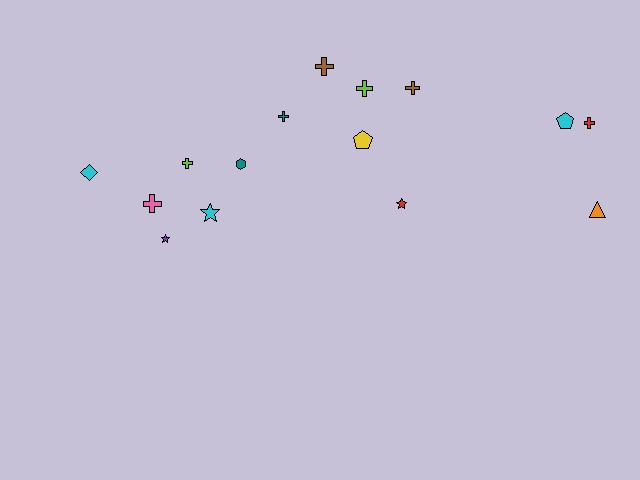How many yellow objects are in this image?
There is 1 yellow object.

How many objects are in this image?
There are 15 objects.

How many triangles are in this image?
There is 1 triangle.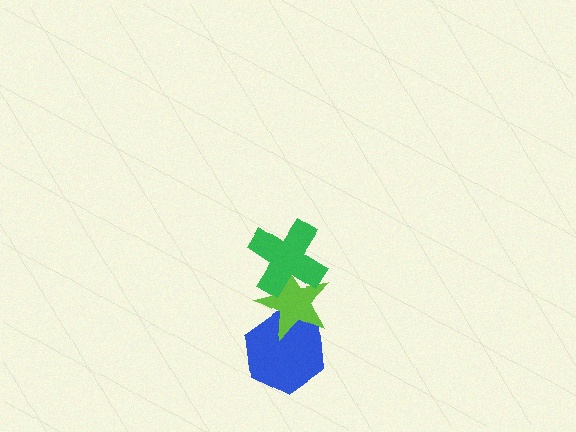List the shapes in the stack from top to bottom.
From top to bottom: the green cross, the lime star, the blue hexagon.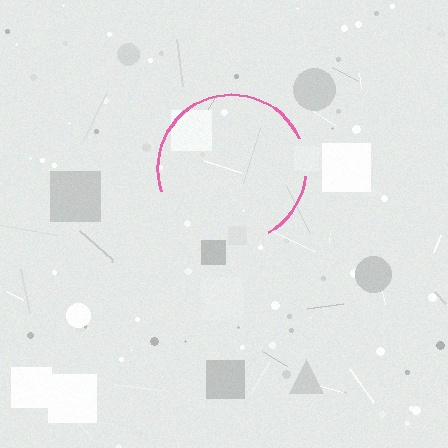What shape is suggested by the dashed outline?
The dashed outline suggests a circle.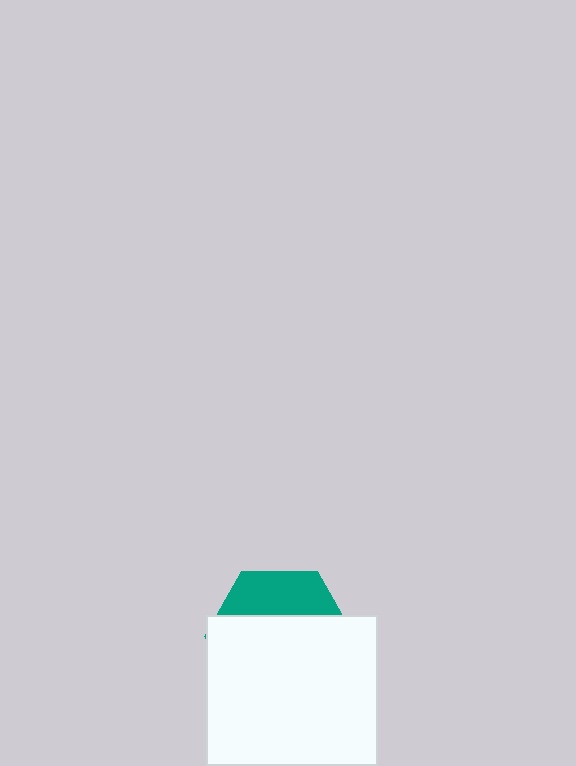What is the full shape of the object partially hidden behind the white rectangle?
The partially hidden object is a teal hexagon.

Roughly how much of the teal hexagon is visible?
A small part of it is visible (roughly 30%).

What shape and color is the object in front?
The object in front is a white rectangle.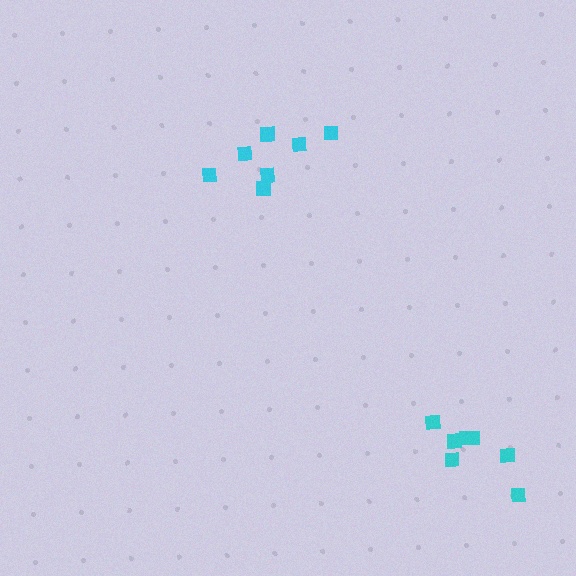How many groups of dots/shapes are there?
There are 2 groups.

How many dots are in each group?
Group 1: 7 dots, Group 2: 7 dots (14 total).